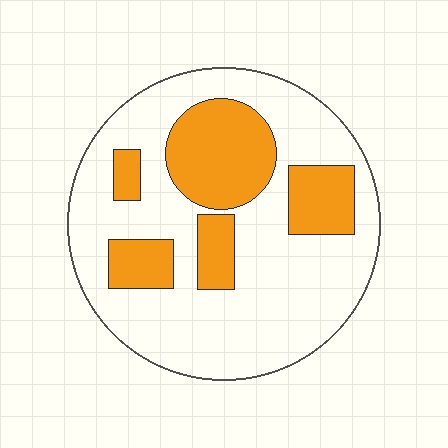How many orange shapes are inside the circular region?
5.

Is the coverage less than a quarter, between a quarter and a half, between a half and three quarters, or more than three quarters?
Between a quarter and a half.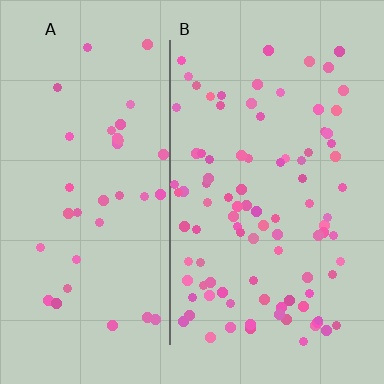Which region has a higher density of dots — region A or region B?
B (the right).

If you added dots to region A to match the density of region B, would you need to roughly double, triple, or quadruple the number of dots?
Approximately double.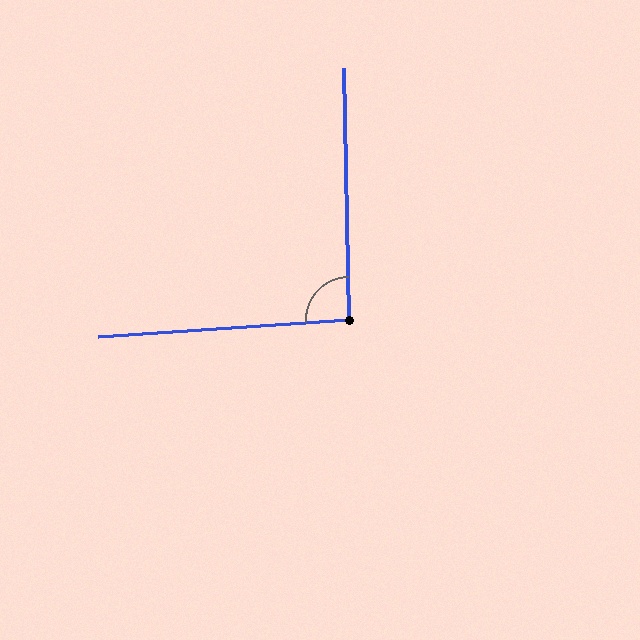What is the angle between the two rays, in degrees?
Approximately 93 degrees.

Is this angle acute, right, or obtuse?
It is approximately a right angle.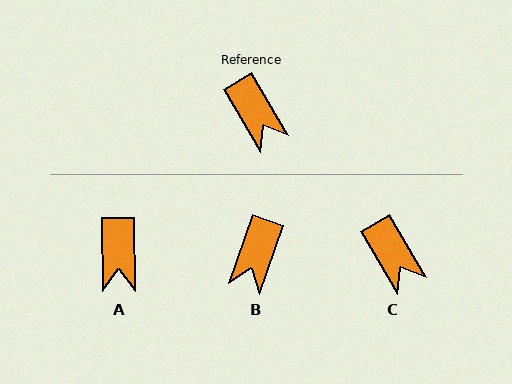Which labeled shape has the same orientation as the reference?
C.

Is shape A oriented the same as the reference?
No, it is off by about 30 degrees.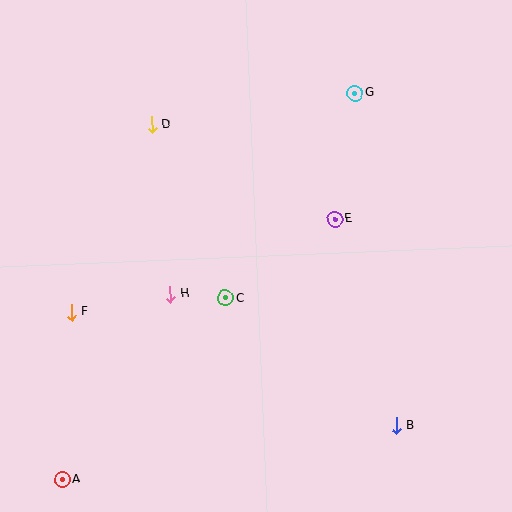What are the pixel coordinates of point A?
Point A is at (62, 479).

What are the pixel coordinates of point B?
Point B is at (397, 425).